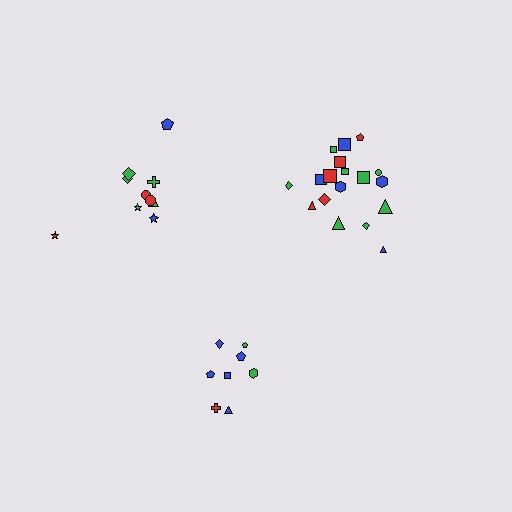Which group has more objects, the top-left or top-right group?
The top-right group.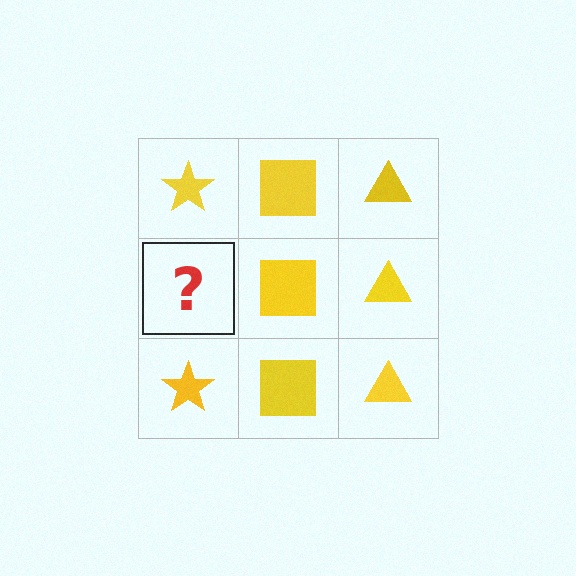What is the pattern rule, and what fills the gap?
The rule is that each column has a consistent shape. The gap should be filled with a yellow star.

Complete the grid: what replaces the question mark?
The question mark should be replaced with a yellow star.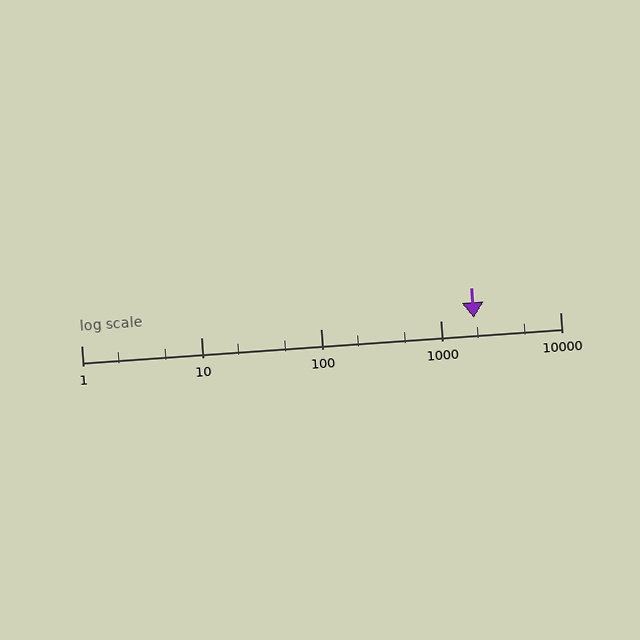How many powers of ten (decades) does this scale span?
The scale spans 4 decades, from 1 to 10000.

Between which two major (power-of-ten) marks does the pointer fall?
The pointer is between 1000 and 10000.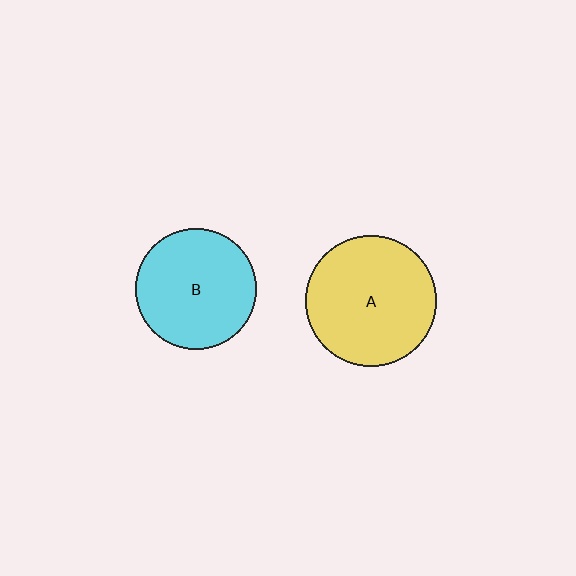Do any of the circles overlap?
No, none of the circles overlap.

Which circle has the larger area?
Circle A (yellow).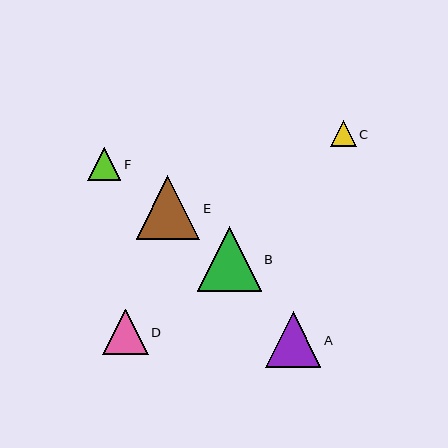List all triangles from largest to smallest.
From largest to smallest: B, E, A, D, F, C.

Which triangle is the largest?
Triangle B is the largest with a size of approximately 64 pixels.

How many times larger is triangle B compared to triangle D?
Triangle B is approximately 1.4 times the size of triangle D.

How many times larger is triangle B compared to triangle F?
Triangle B is approximately 2.0 times the size of triangle F.